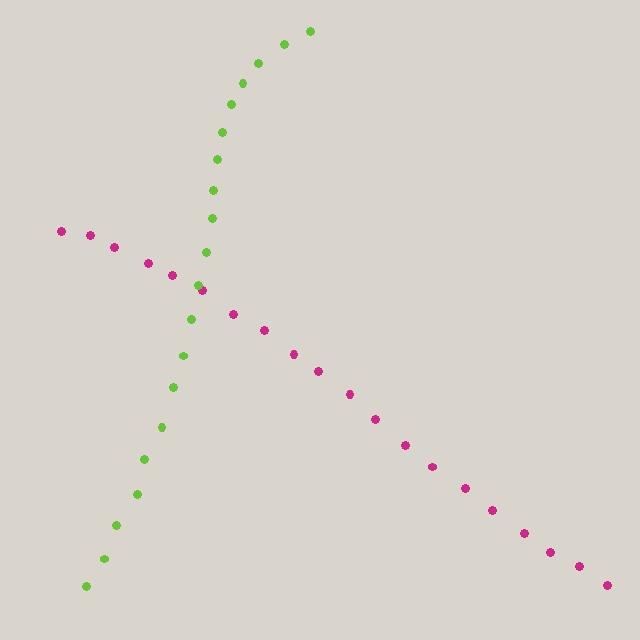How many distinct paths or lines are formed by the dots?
There are 2 distinct paths.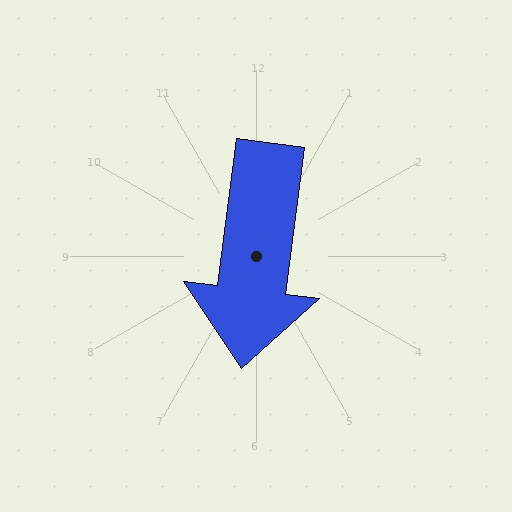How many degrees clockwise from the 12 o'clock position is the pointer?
Approximately 187 degrees.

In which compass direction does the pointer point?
South.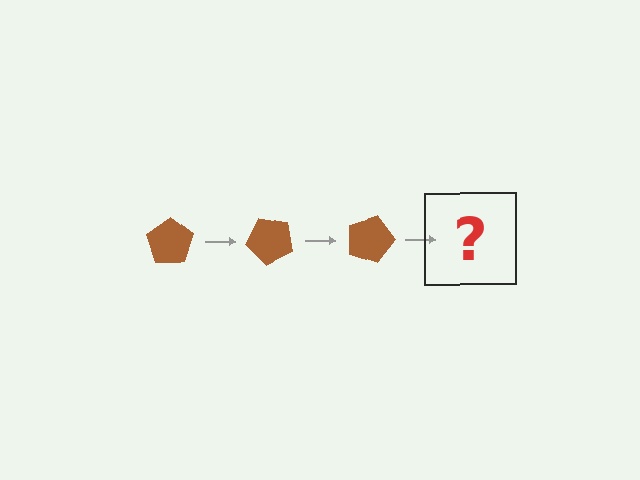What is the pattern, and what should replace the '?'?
The pattern is that the pentagon rotates 45 degrees each step. The '?' should be a brown pentagon rotated 135 degrees.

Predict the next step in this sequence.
The next step is a brown pentagon rotated 135 degrees.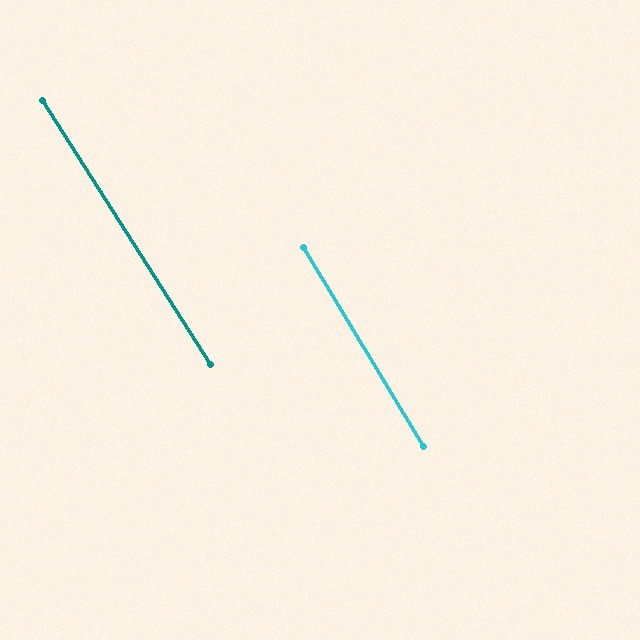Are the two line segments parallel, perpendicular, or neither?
Parallel — their directions differ by only 1.1°.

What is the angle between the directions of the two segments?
Approximately 1 degree.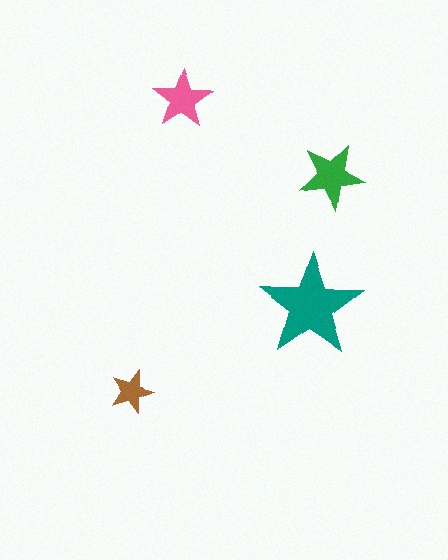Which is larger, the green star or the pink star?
The green one.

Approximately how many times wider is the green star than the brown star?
About 1.5 times wider.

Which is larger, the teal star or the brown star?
The teal one.